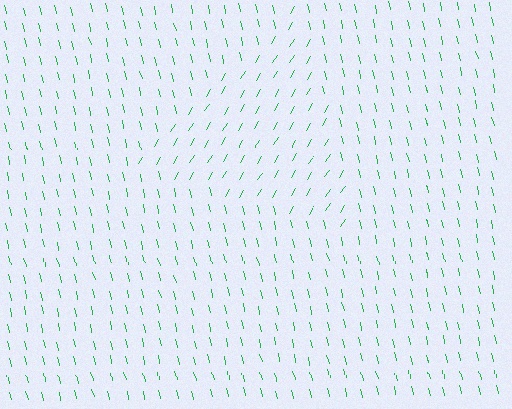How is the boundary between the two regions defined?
The boundary is defined purely by a change in line orientation (approximately 45 degrees difference). All lines are the same color and thickness.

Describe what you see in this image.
The image is filled with small green line segments. A triangle region in the image has lines oriented differently from the surrounding lines, creating a visible texture boundary.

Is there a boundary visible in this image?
Yes, there is a texture boundary formed by a change in line orientation.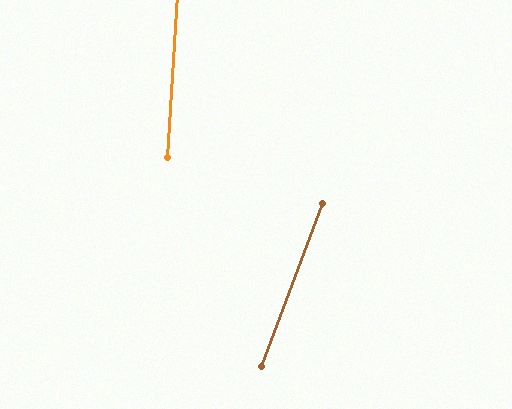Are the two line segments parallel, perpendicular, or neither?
Neither parallel nor perpendicular — they differ by about 17°.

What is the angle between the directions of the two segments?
Approximately 17 degrees.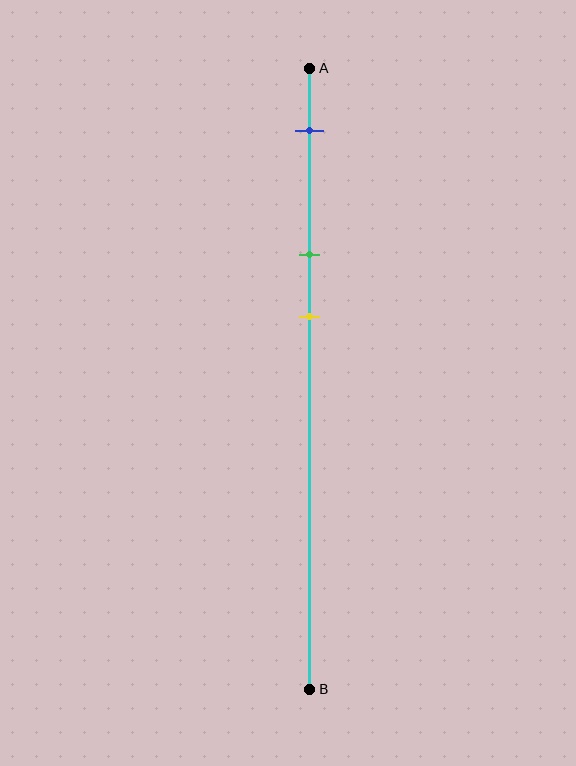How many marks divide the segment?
There are 3 marks dividing the segment.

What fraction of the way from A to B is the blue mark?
The blue mark is approximately 10% (0.1) of the way from A to B.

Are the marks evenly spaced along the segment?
Yes, the marks are approximately evenly spaced.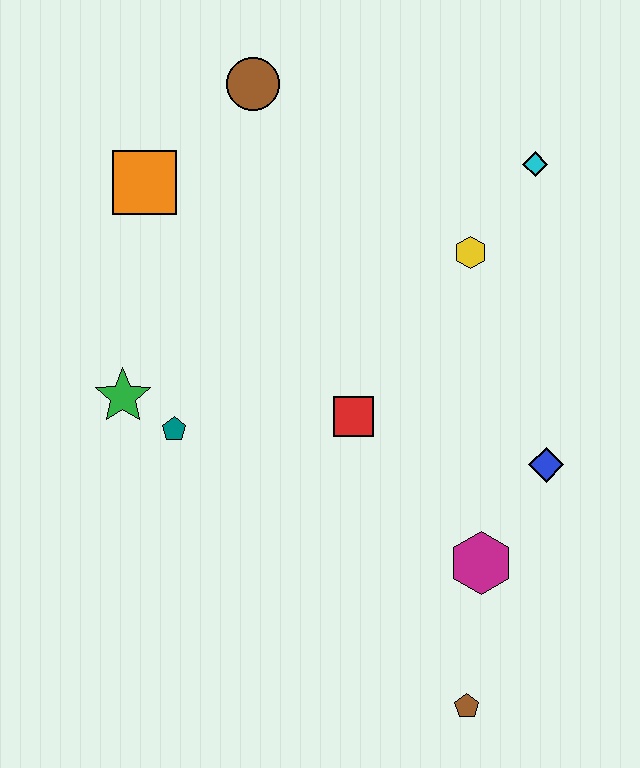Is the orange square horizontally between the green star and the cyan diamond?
Yes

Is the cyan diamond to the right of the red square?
Yes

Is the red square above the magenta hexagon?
Yes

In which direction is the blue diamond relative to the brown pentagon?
The blue diamond is above the brown pentagon.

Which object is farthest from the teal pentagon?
The cyan diamond is farthest from the teal pentagon.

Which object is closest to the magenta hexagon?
The blue diamond is closest to the magenta hexagon.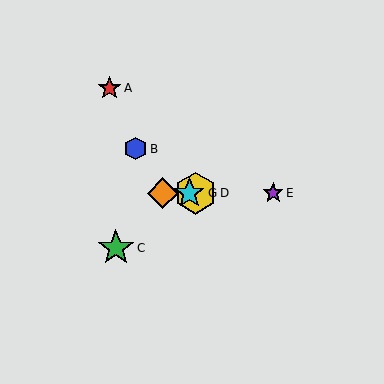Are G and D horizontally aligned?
Yes, both are at y≈193.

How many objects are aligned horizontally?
4 objects (D, E, F, G) are aligned horizontally.